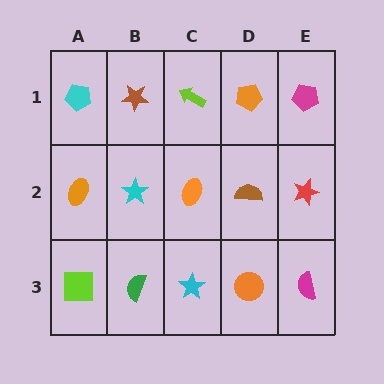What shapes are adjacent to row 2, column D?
An orange pentagon (row 1, column D), an orange circle (row 3, column D), an orange ellipse (row 2, column C), a red star (row 2, column E).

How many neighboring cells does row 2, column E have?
3.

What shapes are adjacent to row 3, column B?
A cyan star (row 2, column B), a lime square (row 3, column A), a cyan star (row 3, column C).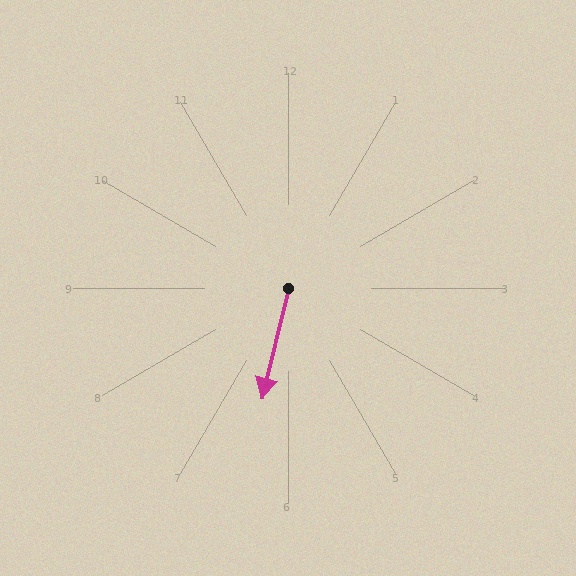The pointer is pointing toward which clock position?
Roughly 6 o'clock.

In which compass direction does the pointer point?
South.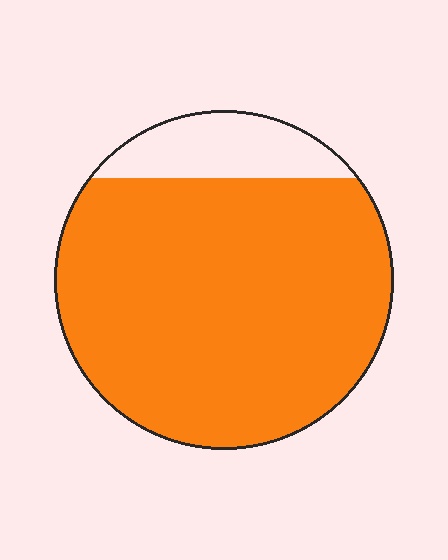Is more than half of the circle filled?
Yes.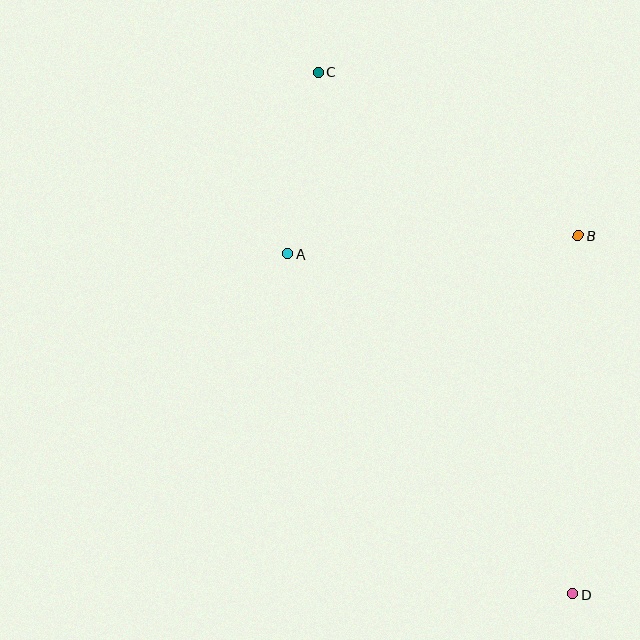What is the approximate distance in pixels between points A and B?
The distance between A and B is approximately 291 pixels.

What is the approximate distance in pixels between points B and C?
The distance between B and C is approximately 307 pixels.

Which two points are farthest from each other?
Points C and D are farthest from each other.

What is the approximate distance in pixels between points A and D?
The distance between A and D is approximately 444 pixels.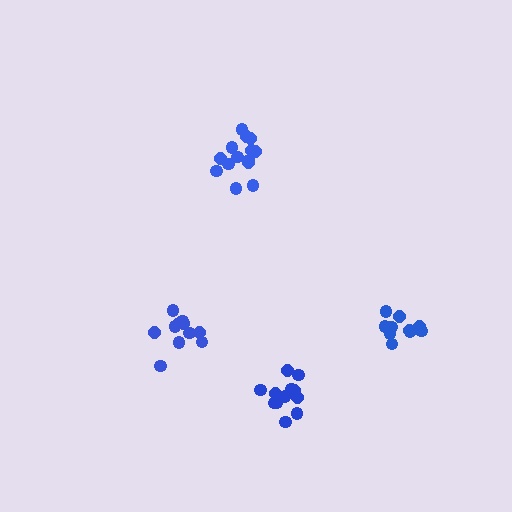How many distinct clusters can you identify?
There are 4 distinct clusters.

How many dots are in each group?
Group 1: 14 dots, Group 2: 11 dots, Group 3: 13 dots, Group 4: 11 dots (49 total).